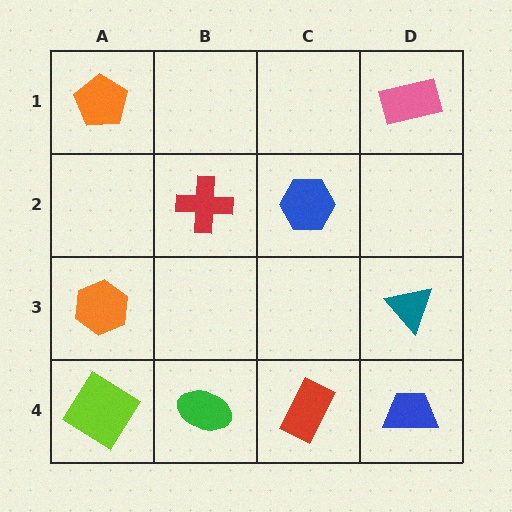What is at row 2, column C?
A blue hexagon.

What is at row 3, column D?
A teal triangle.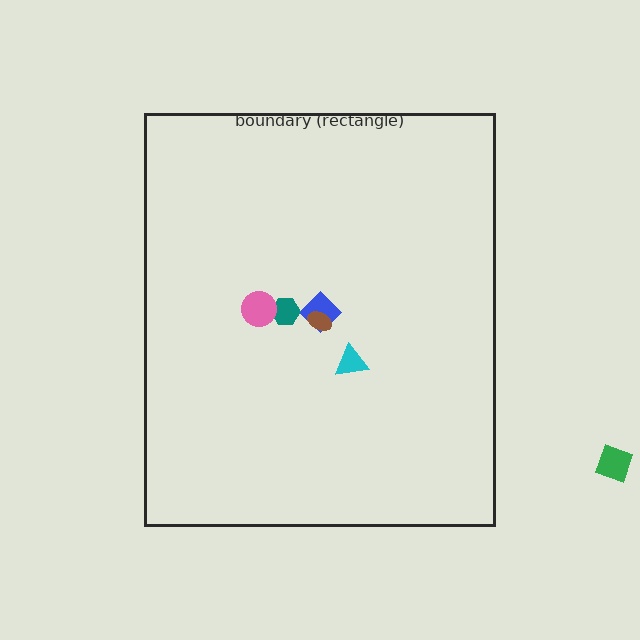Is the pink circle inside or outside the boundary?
Inside.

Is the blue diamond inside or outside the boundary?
Inside.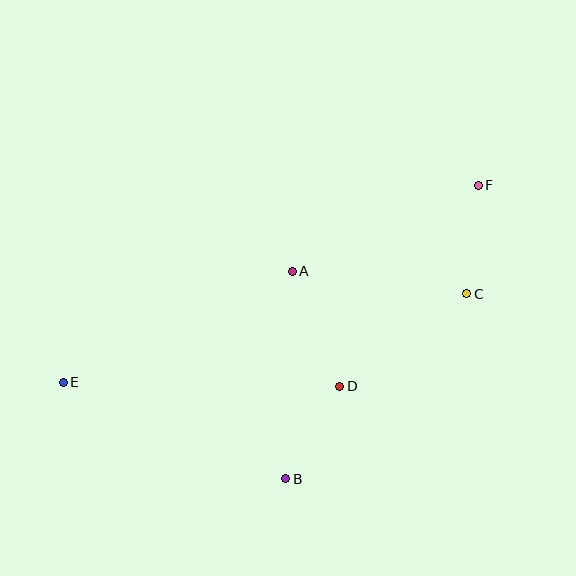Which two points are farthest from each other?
Points E and F are farthest from each other.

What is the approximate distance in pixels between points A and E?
The distance between A and E is approximately 255 pixels.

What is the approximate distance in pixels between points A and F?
The distance between A and F is approximately 205 pixels.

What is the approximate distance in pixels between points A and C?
The distance between A and C is approximately 176 pixels.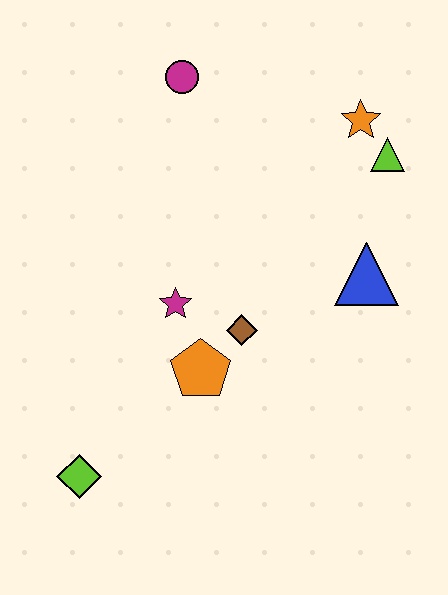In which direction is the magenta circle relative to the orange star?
The magenta circle is to the left of the orange star.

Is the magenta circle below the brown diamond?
No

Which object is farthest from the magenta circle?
The lime diamond is farthest from the magenta circle.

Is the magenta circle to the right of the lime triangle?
No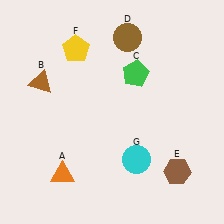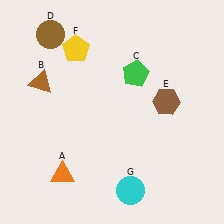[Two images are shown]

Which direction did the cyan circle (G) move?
The cyan circle (G) moved down.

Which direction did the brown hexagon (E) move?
The brown hexagon (E) moved up.